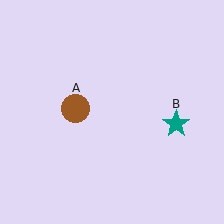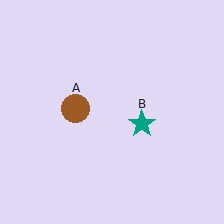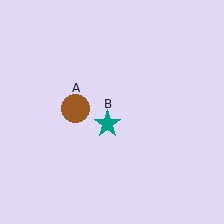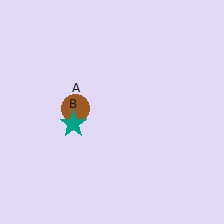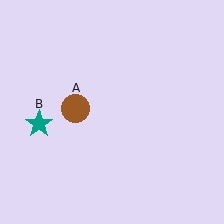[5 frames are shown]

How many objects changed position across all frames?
1 object changed position: teal star (object B).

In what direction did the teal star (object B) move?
The teal star (object B) moved left.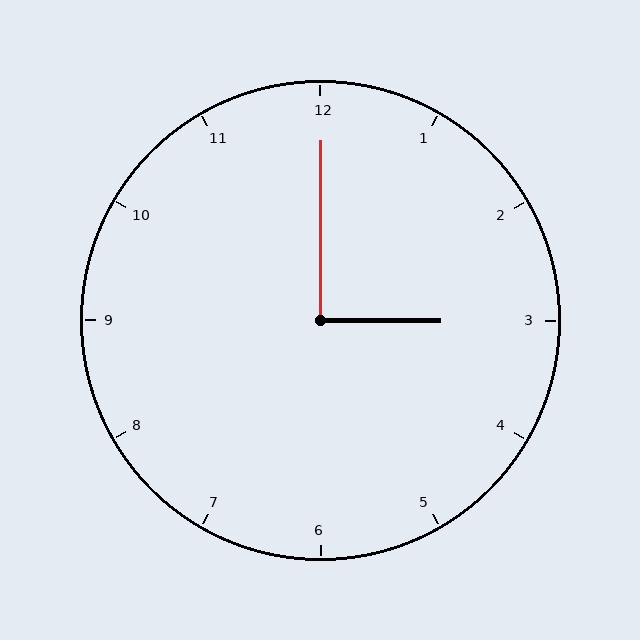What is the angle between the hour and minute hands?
Approximately 90 degrees.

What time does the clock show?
3:00.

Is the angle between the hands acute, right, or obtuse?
It is right.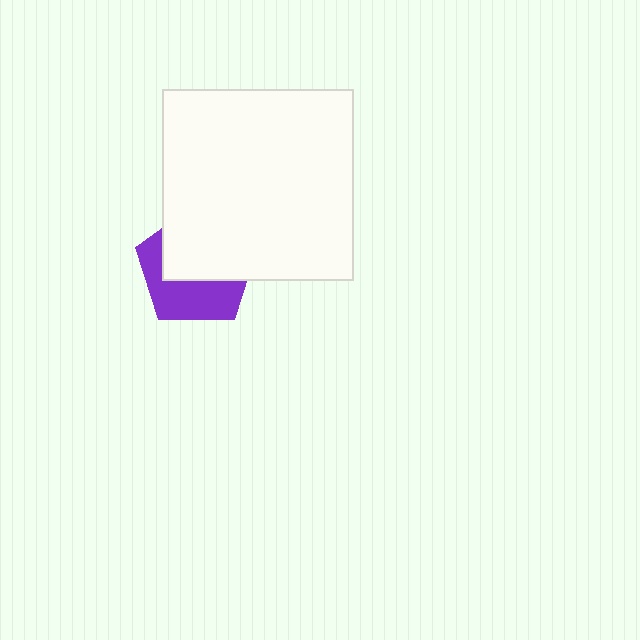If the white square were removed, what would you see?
You would see the complete purple pentagon.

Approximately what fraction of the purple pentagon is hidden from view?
Roughly 56% of the purple pentagon is hidden behind the white square.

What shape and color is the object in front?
The object in front is a white square.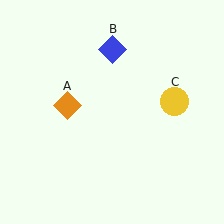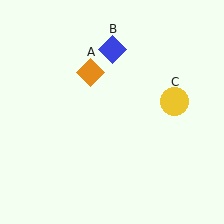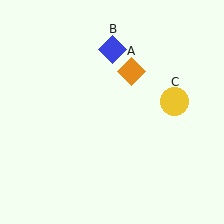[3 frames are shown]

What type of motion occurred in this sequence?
The orange diamond (object A) rotated clockwise around the center of the scene.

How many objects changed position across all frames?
1 object changed position: orange diamond (object A).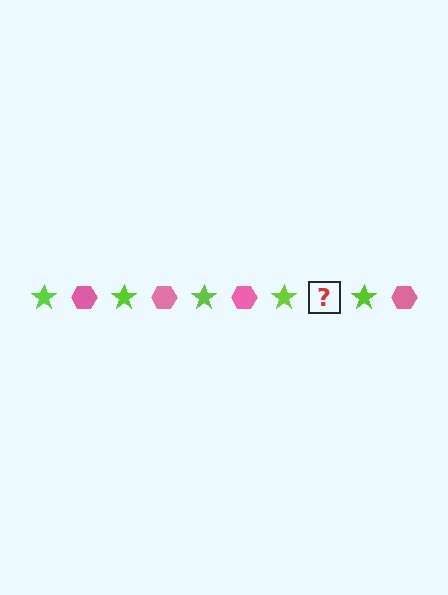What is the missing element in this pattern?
The missing element is a pink hexagon.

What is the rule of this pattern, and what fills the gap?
The rule is that the pattern alternates between lime star and pink hexagon. The gap should be filled with a pink hexagon.